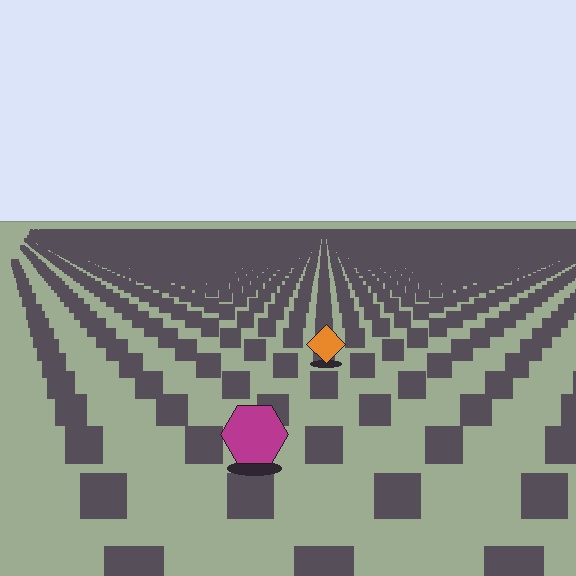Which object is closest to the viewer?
The magenta hexagon is closest. The texture marks near it are larger and more spread out.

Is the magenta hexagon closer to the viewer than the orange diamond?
Yes. The magenta hexagon is closer — you can tell from the texture gradient: the ground texture is coarser near it.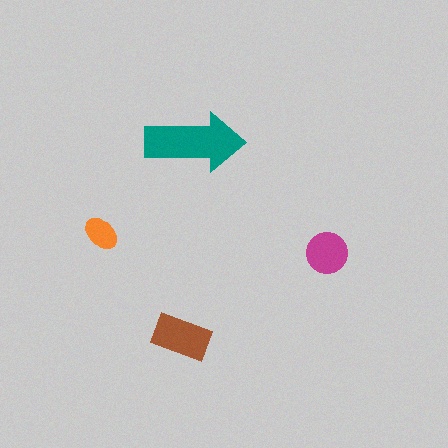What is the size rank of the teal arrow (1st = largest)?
1st.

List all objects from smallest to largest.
The orange ellipse, the magenta circle, the brown rectangle, the teal arrow.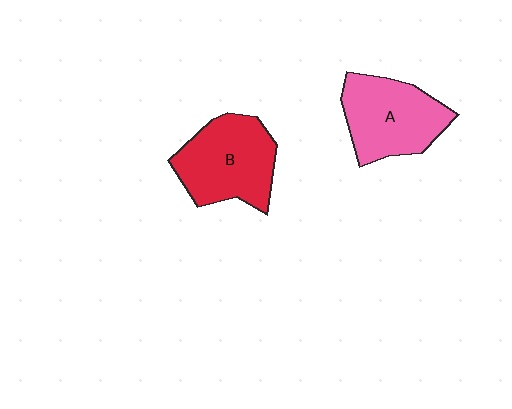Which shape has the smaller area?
Shape A (pink).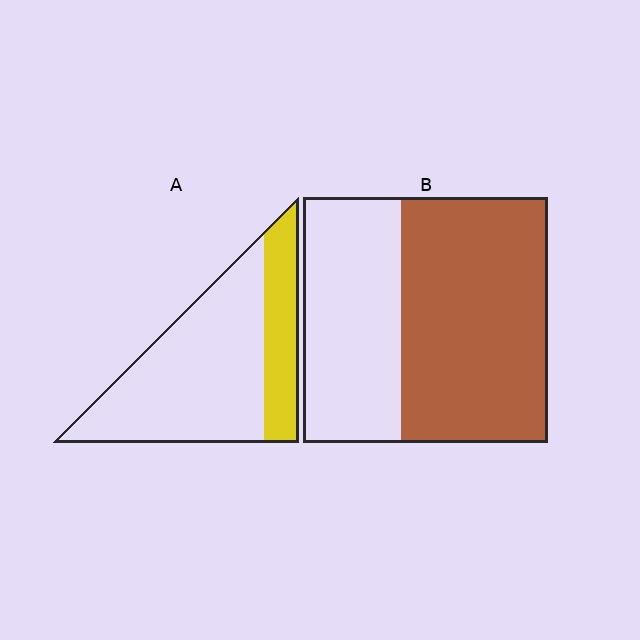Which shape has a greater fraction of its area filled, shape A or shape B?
Shape B.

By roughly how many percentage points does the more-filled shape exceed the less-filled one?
By roughly 35 percentage points (B over A).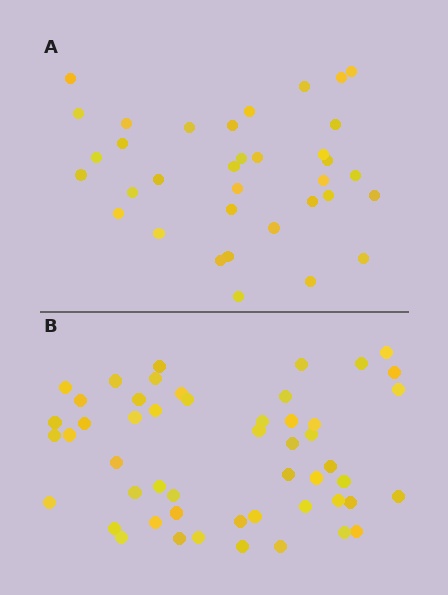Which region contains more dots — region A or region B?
Region B (the bottom region) has more dots.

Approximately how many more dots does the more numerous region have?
Region B has approximately 15 more dots than region A.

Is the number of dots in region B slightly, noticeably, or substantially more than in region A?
Region B has substantially more. The ratio is roughly 1.5 to 1.